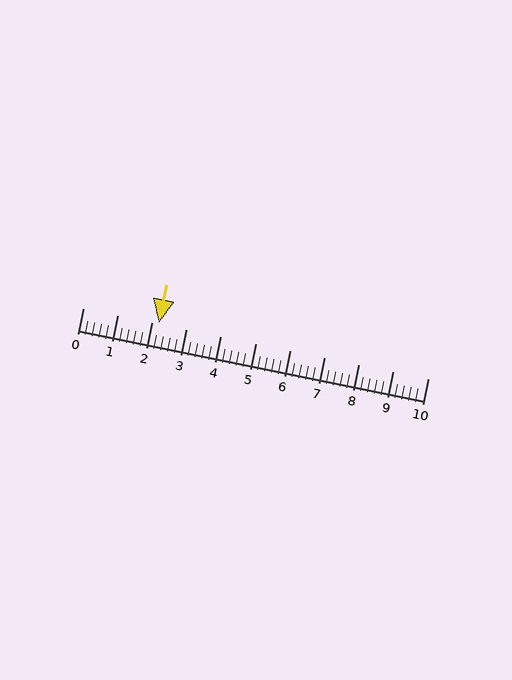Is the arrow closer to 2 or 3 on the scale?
The arrow is closer to 2.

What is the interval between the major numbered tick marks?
The major tick marks are spaced 1 units apart.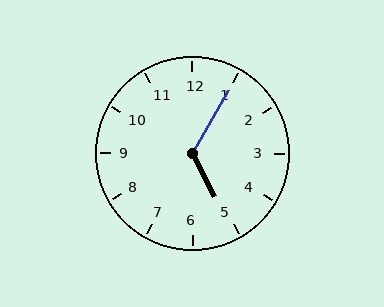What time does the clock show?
5:05.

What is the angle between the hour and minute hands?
Approximately 122 degrees.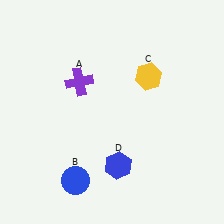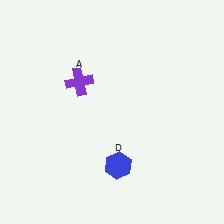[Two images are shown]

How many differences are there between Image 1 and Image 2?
There are 2 differences between the two images.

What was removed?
The yellow hexagon (C), the blue circle (B) were removed in Image 2.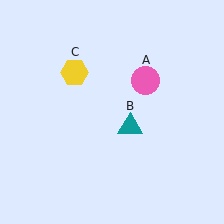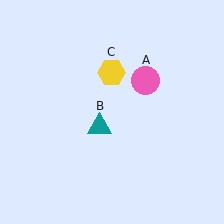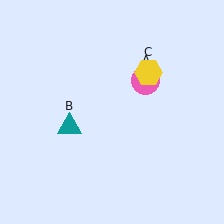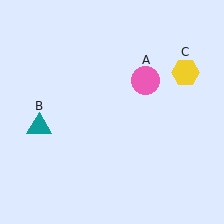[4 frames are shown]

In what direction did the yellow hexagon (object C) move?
The yellow hexagon (object C) moved right.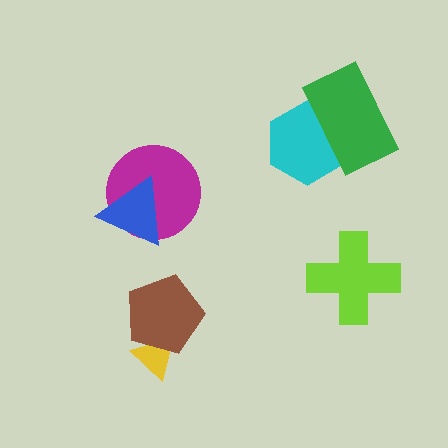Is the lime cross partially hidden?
No, no other shape covers it.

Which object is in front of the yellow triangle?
The brown pentagon is in front of the yellow triangle.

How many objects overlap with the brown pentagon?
1 object overlaps with the brown pentagon.